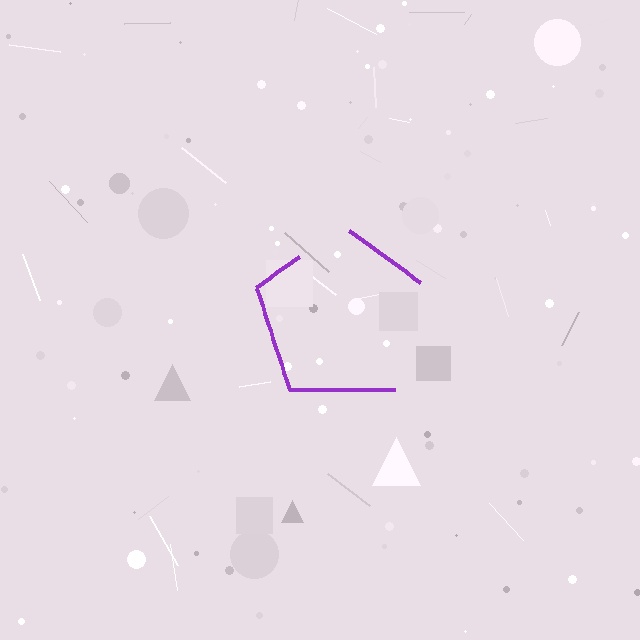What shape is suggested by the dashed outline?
The dashed outline suggests a pentagon.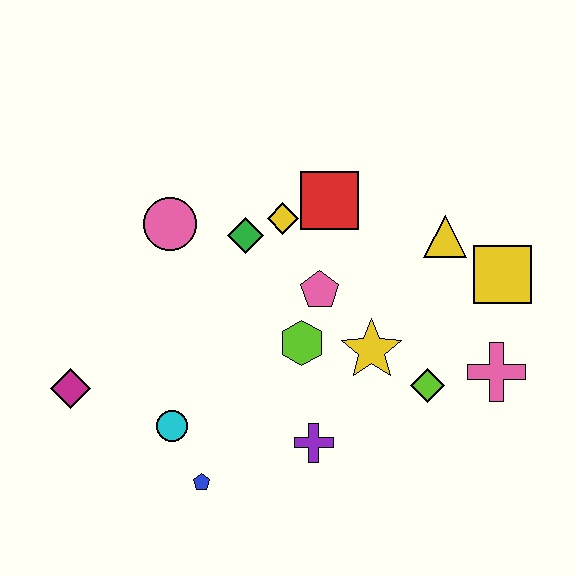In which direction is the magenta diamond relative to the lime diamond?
The magenta diamond is to the left of the lime diamond.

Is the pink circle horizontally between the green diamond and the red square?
No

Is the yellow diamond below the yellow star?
No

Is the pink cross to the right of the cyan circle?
Yes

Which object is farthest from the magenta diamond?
The yellow square is farthest from the magenta diamond.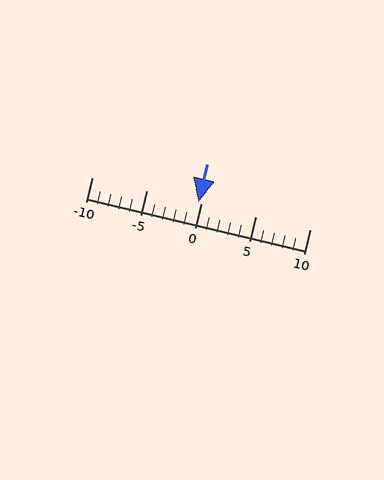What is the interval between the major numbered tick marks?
The major tick marks are spaced 5 units apart.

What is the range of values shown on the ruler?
The ruler shows values from -10 to 10.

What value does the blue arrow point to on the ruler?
The blue arrow points to approximately 0.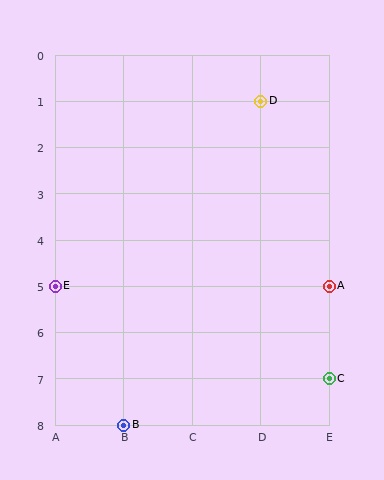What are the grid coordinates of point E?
Point E is at grid coordinates (A, 5).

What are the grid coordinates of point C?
Point C is at grid coordinates (E, 7).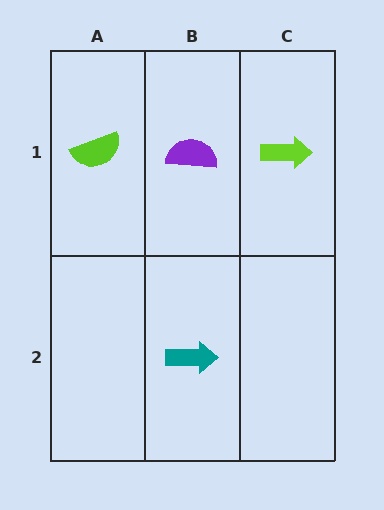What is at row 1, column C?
A lime arrow.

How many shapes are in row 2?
1 shape.